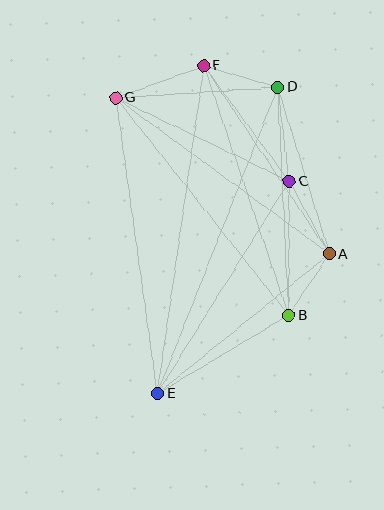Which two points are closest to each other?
Points A and B are closest to each other.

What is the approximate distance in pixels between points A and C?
The distance between A and C is approximately 83 pixels.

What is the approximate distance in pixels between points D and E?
The distance between D and E is approximately 329 pixels.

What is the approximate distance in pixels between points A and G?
The distance between A and G is approximately 264 pixels.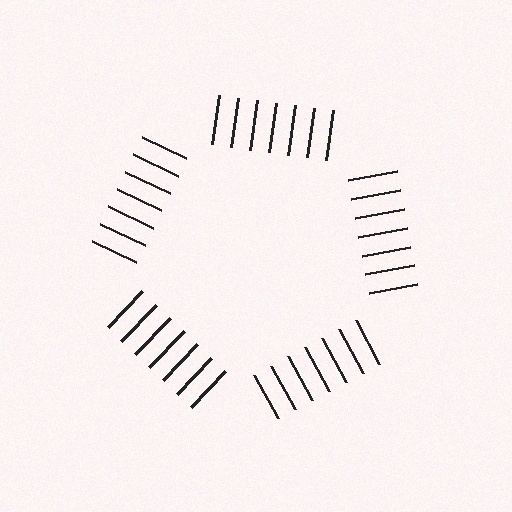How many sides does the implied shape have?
5 sides — the line-ends trace a pentagon.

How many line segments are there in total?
35 — 7 along each of the 5 edges.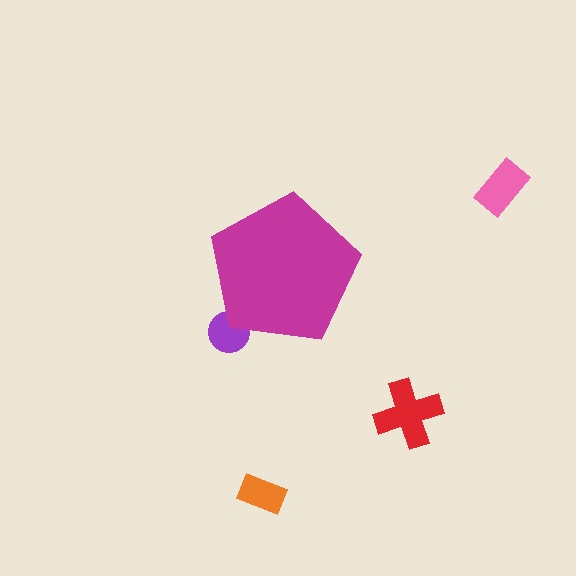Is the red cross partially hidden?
No, the red cross is fully visible.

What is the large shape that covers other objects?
A magenta pentagon.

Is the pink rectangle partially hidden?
No, the pink rectangle is fully visible.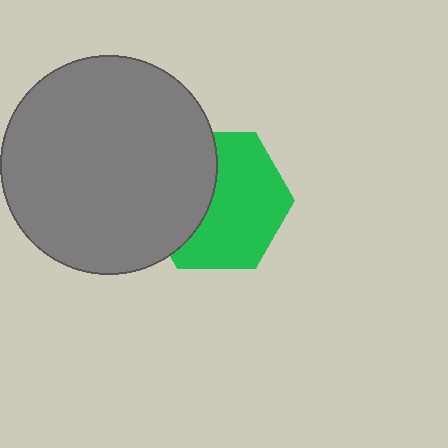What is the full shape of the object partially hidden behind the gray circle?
The partially hidden object is a green hexagon.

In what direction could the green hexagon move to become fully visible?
The green hexagon could move right. That would shift it out from behind the gray circle entirely.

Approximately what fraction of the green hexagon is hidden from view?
Roughly 39% of the green hexagon is hidden behind the gray circle.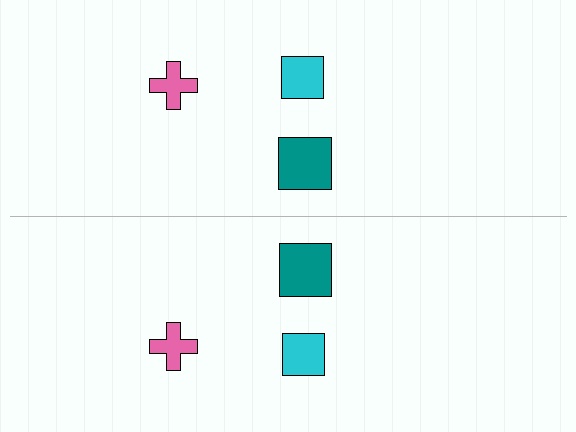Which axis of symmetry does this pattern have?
The pattern has a horizontal axis of symmetry running through the center of the image.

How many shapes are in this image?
There are 6 shapes in this image.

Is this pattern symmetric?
Yes, this pattern has bilateral (reflection) symmetry.